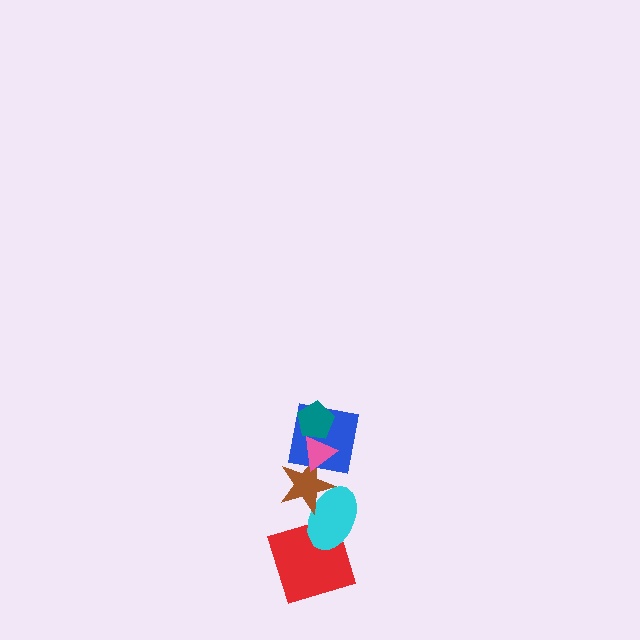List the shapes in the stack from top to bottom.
From top to bottom: the teal pentagon, the pink triangle, the blue square, the brown star, the cyan ellipse, the red square.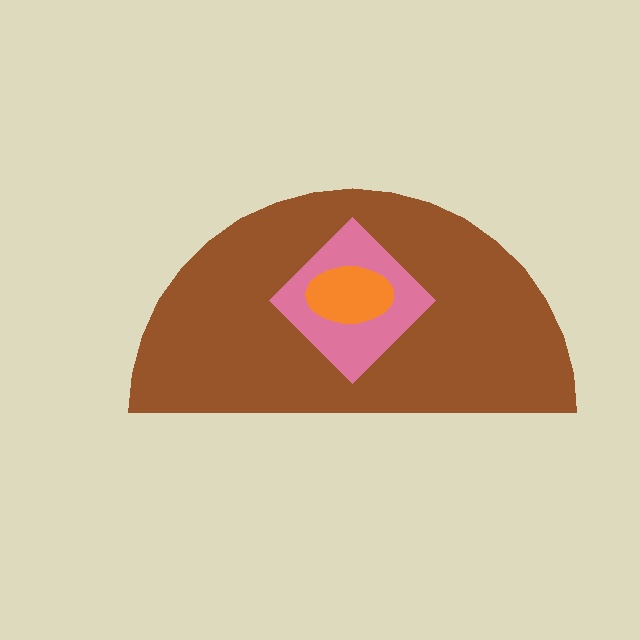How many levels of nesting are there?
3.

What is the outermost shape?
The brown semicircle.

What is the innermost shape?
The orange ellipse.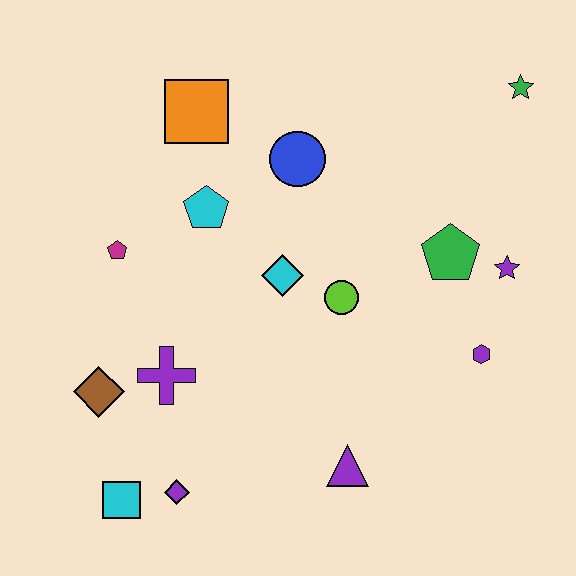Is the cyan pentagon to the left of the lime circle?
Yes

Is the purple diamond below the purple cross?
Yes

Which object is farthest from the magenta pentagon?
The green star is farthest from the magenta pentagon.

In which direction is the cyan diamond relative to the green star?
The cyan diamond is to the left of the green star.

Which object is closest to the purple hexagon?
The purple star is closest to the purple hexagon.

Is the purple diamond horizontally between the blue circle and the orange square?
No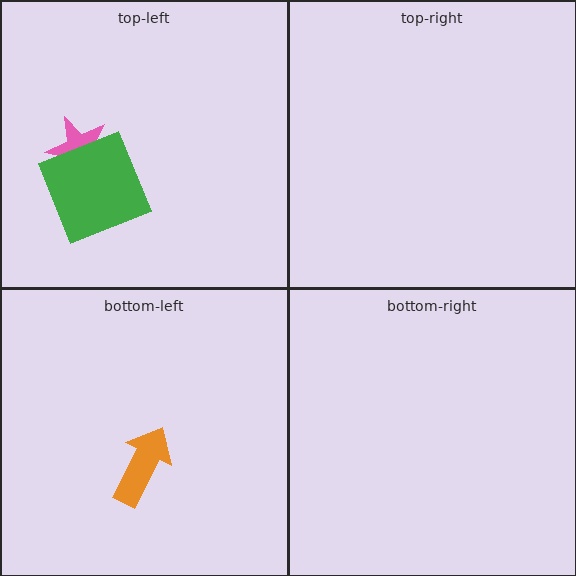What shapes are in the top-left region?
The pink star, the green square.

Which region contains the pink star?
The top-left region.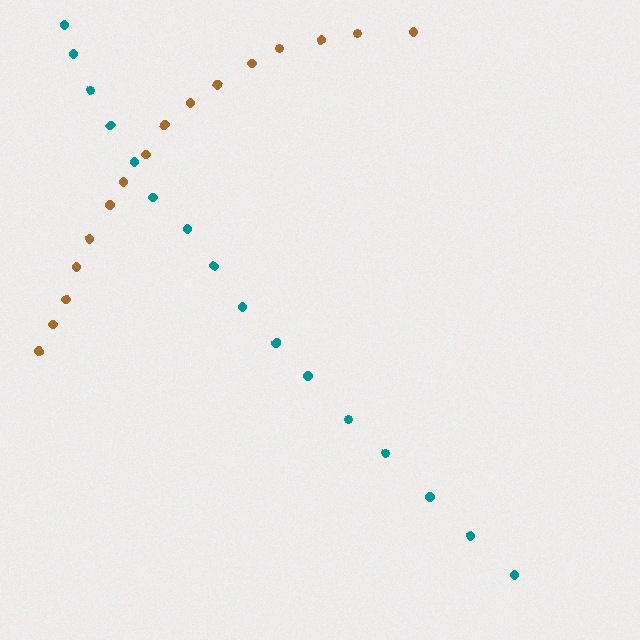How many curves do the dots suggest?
There are 2 distinct paths.